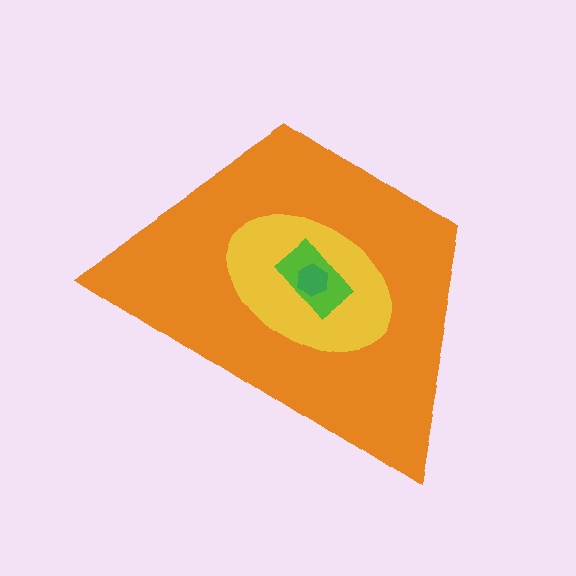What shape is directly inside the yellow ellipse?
The lime rectangle.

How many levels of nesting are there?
4.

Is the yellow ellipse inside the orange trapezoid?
Yes.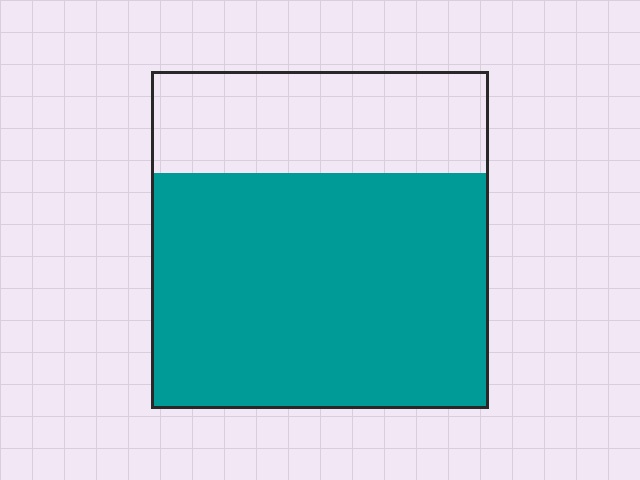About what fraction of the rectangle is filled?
About two thirds (2/3).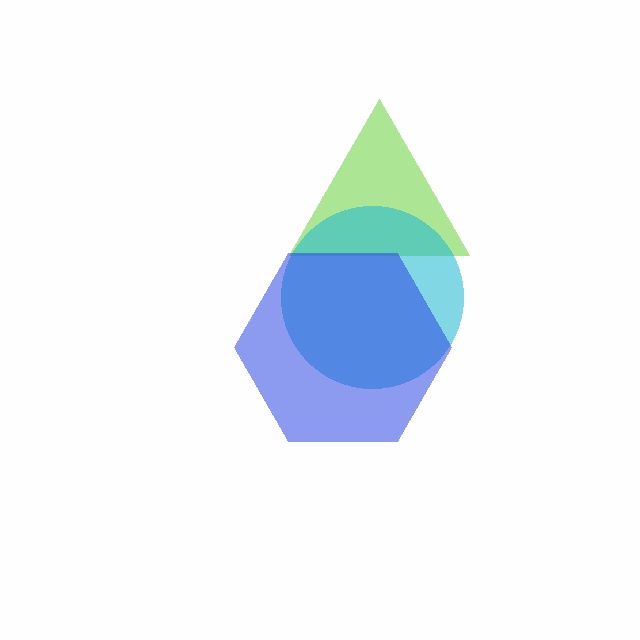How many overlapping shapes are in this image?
There are 3 overlapping shapes in the image.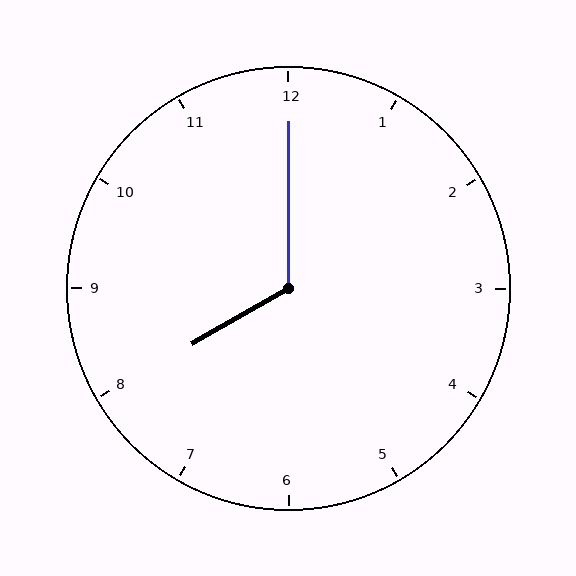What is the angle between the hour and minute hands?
Approximately 120 degrees.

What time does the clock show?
8:00.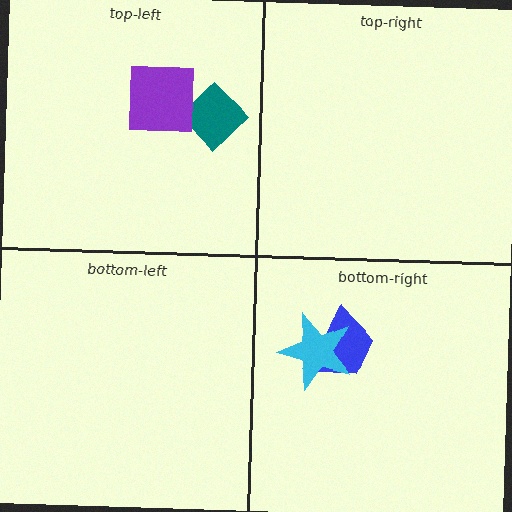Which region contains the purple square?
The top-left region.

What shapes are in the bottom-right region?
The blue trapezoid, the cyan star.